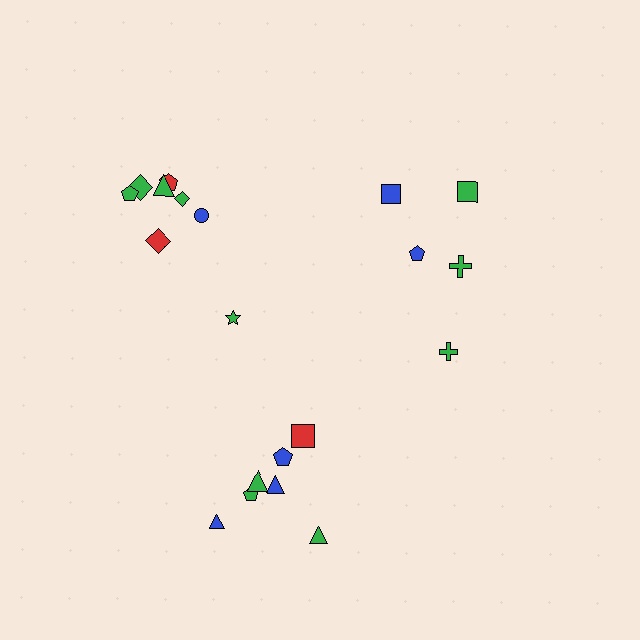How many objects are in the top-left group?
There are 8 objects.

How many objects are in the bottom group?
There are 8 objects.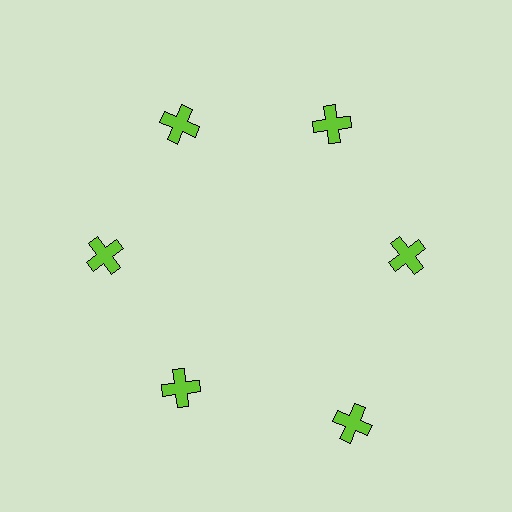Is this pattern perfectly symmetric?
No. The 6 lime crosses are arranged in a ring, but one element near the 5 o'clock position is pushed outward from the center, breaking the 6-fold rotational symmetry.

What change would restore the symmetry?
The symmetry would be restored by moving it inward, back onto the ring so that all 6 crosses sit at equal angles and equal distance from the center.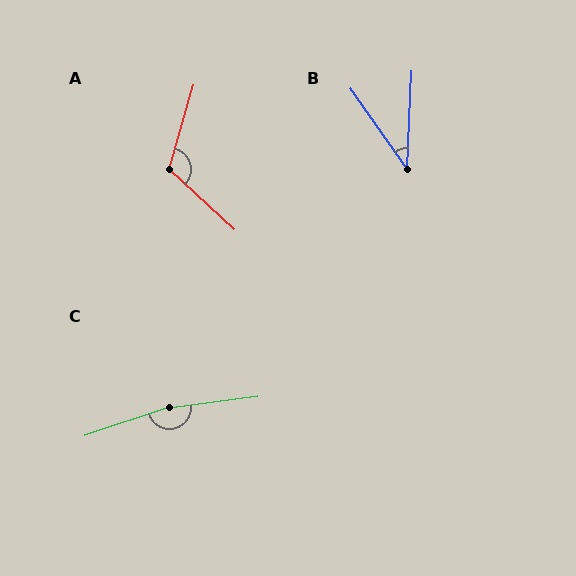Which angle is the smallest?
B, at approximately 38 degrees.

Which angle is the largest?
C, at approximately 169 degrees.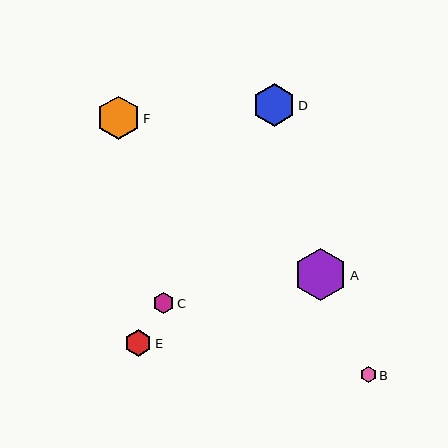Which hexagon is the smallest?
Hexagon B is the smallest with a size of approximately 15 pixels.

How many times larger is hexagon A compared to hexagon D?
Hexagon A is approximately 1.2 times the size of hexagon D.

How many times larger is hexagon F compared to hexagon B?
Hexagon F is approximately 2.8 times the size of hexagon B.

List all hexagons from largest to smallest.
From largest to smallest: A, F, D, E, C, B.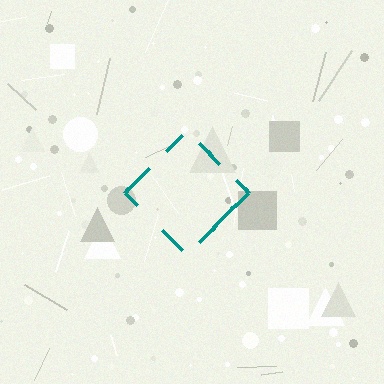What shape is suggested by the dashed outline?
The dashed outline suggests a diamond.